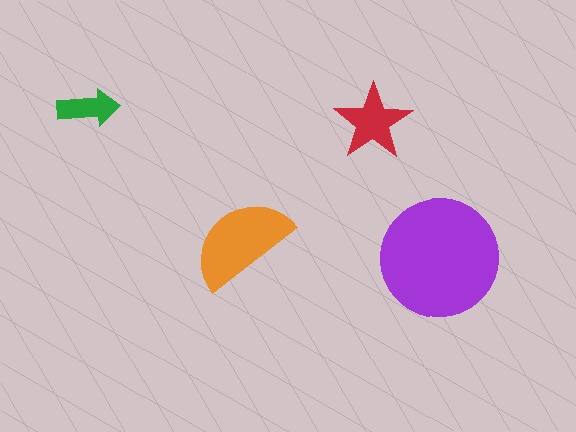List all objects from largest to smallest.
The purple circle, the orange semicircle, the red star, the green arrow.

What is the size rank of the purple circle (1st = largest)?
1st.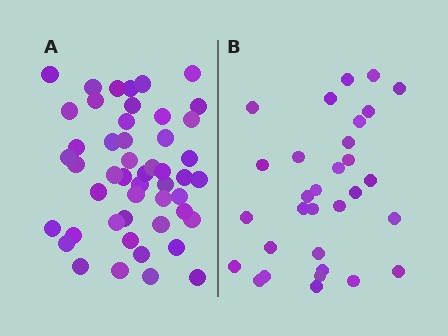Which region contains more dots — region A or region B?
Region A (the left region) has more dots.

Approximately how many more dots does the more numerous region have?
Region A has approximately 20 more dots than region B.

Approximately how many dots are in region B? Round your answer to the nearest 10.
About 30 dots. (The exact count is 31, which rounds to 30.)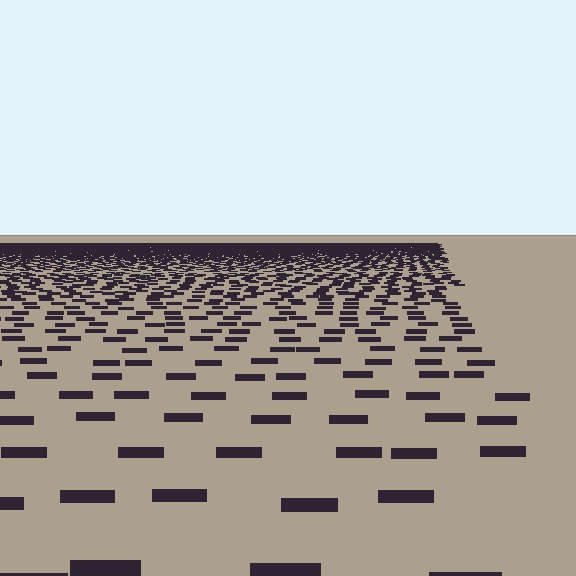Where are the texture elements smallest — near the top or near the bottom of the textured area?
Near the top.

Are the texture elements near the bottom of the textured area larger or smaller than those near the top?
Larger. Near the bottom, elements are closer to the viewer and appear at a bigger on-screen size.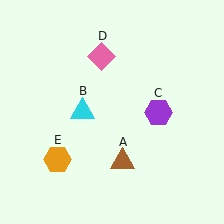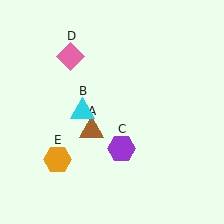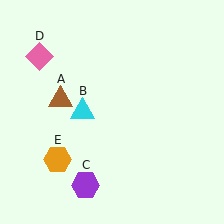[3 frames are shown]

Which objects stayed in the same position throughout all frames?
Cyan triangle (object B) and orange hexagon (object E) remained stationary.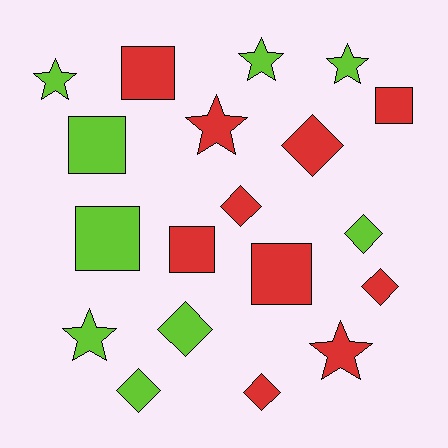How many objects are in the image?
There are 19 objects.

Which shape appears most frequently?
Diamond, with 7 objects.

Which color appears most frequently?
Red, with 10 objects.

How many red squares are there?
There are 4 red squares.